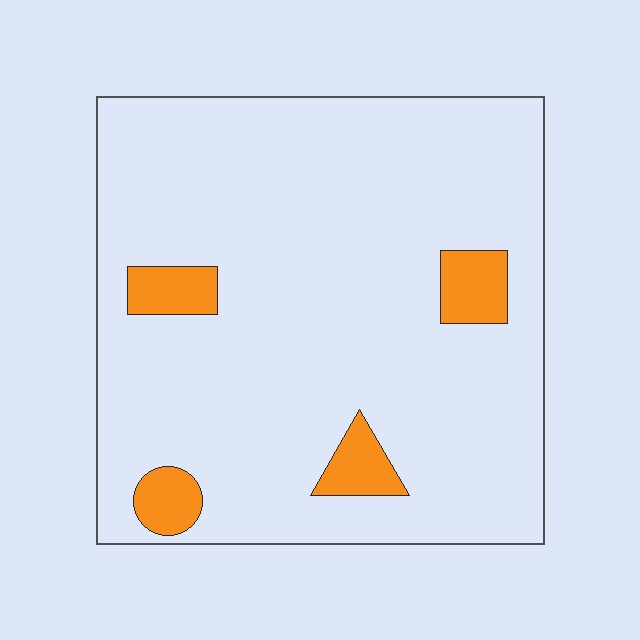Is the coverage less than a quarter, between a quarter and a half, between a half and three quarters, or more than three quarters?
Less than a quarter.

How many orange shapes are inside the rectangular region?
4.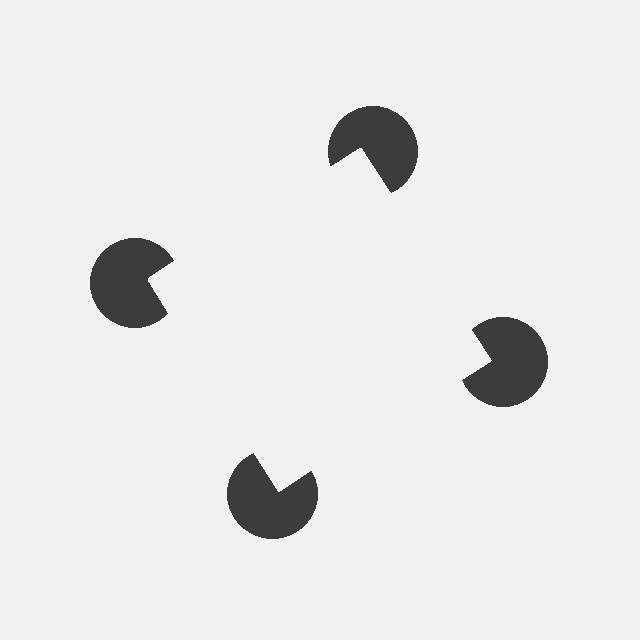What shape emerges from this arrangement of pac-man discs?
An illusory square — its edges are inferred from the aligned wedge cuts in the pac-man discs, not physically drawn.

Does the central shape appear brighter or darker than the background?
It typically appears slightly brighter than the background, even though no actual brightness change is drawn.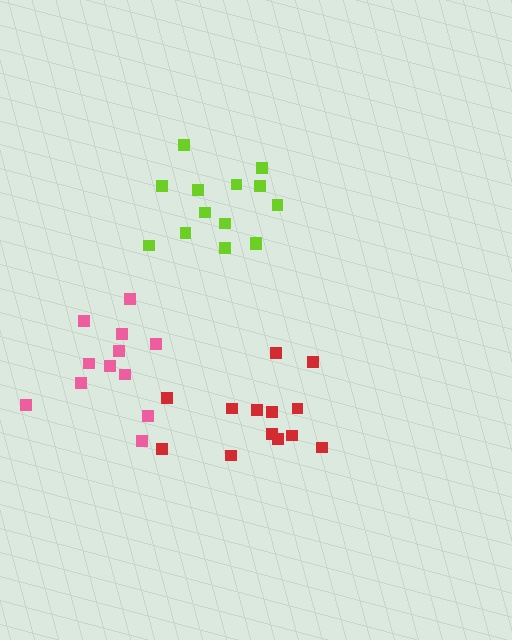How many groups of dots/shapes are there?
There are 3 groups.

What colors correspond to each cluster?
The clusters are colored: lime, red, pink.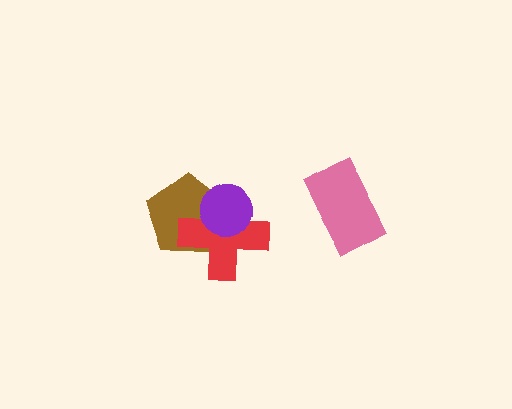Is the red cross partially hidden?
Yes, it is partially covered by another shape.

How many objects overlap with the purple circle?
2 objects overlap with the purple circle.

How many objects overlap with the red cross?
2 objects overlap with the red cross.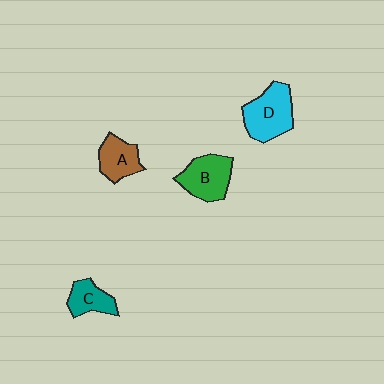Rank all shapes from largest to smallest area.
From largest to smallest: D (cyan), B (green), A (brown), C (teal).